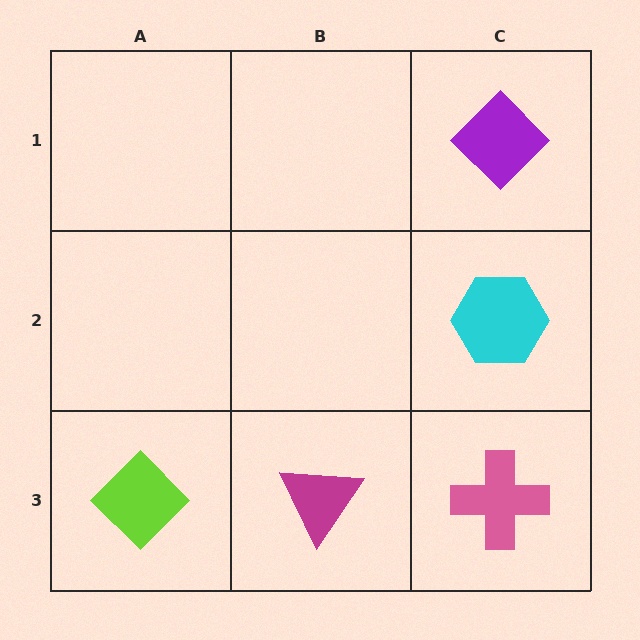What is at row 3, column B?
A magenta triangle.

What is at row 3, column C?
A pink cross.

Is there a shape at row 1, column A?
No, that cell is empty.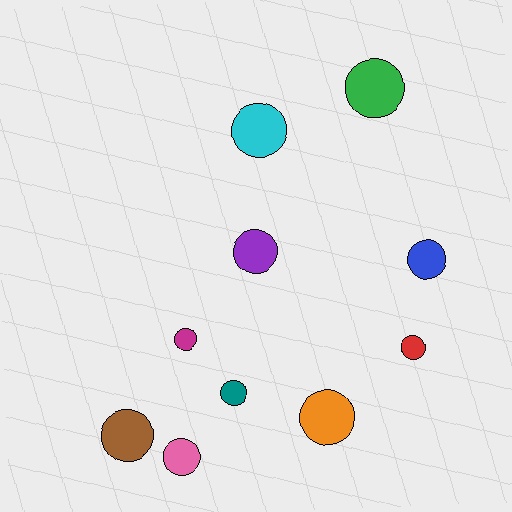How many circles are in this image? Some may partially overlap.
There are 10 circles.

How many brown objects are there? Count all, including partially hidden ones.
There is 1 brown object.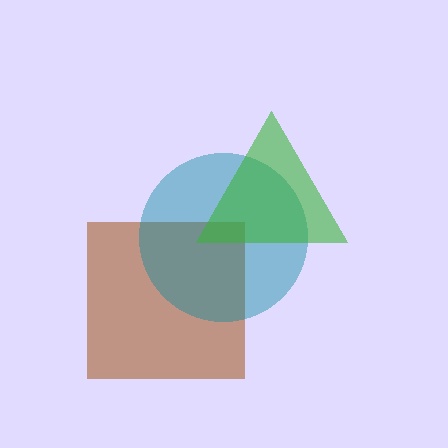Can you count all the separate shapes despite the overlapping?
Yes, there are 3 separate shapes.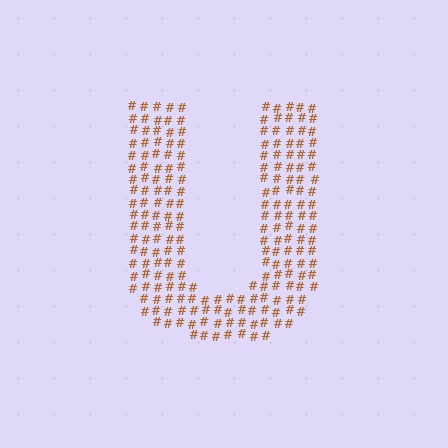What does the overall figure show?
The overall figure shows the letter U.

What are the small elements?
The small elements are hash symbols.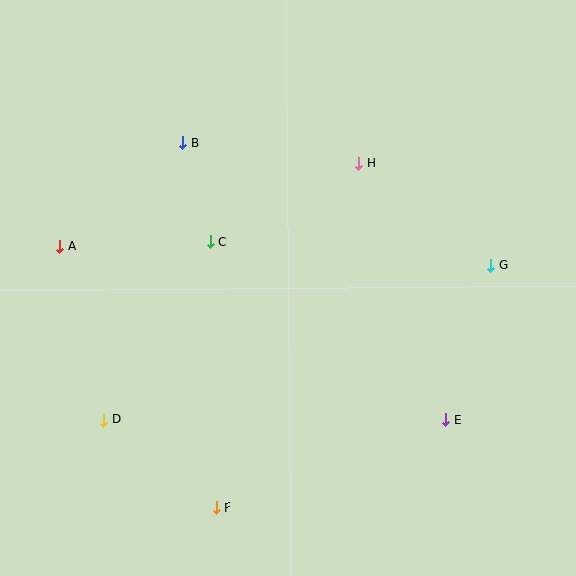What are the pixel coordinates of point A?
Point A is at (60, 246).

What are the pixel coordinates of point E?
Point E is at (446, 419).